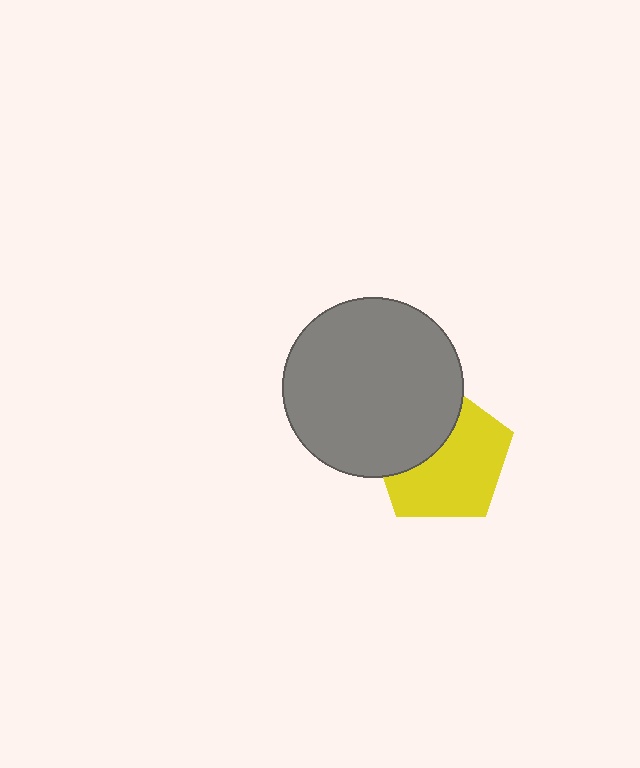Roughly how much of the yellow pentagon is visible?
About half of it is visible (roughly 62%).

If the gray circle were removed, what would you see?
You would see the complete yellow pentagon.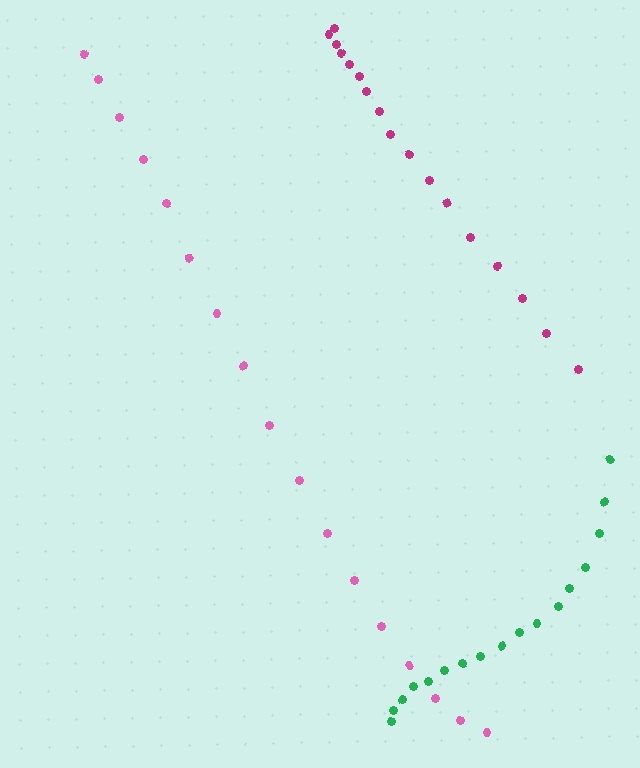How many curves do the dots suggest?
There are 3 distinct paths.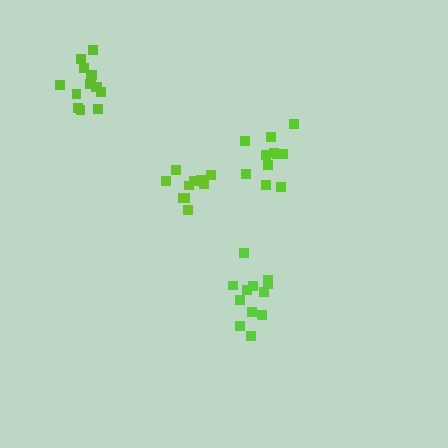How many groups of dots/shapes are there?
There are 4 groups.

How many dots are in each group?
Group 1: 12 dots, Group 2: 11 dots, Group 3: 10 dots, Group 4: 14 dots (47 total).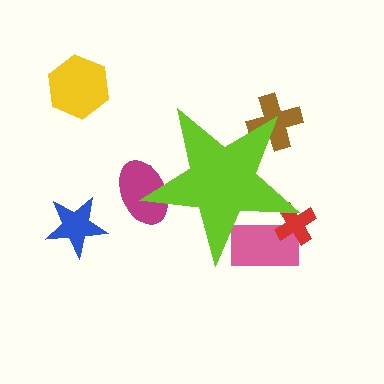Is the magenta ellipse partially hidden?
Yes, the magenta ellipse is partially hidden behind the lime star.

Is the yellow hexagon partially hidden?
No, the yellow hexagon is fully visible.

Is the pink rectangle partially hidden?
Yes, the pink rectangle is partially hidden behind the lime star.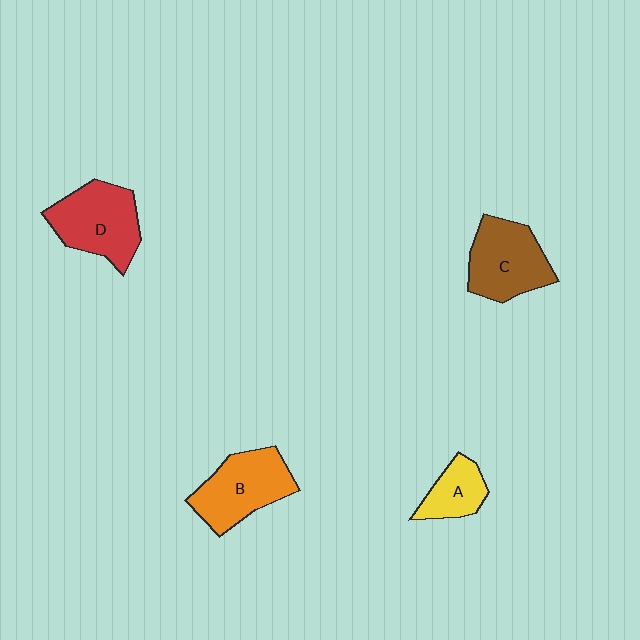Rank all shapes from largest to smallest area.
From largest to smallest: D (red), B (orange), C (brown), A (yellow).